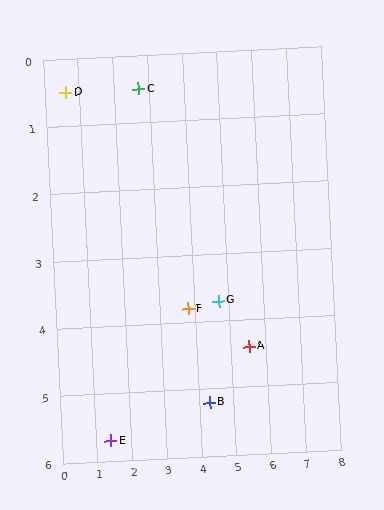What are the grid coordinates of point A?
Point A is at approximately (5.5, 4.4).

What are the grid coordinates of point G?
Point G is at approximately (4.7, 3.7).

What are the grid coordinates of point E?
Point E is at approximately (1.4, 5.7).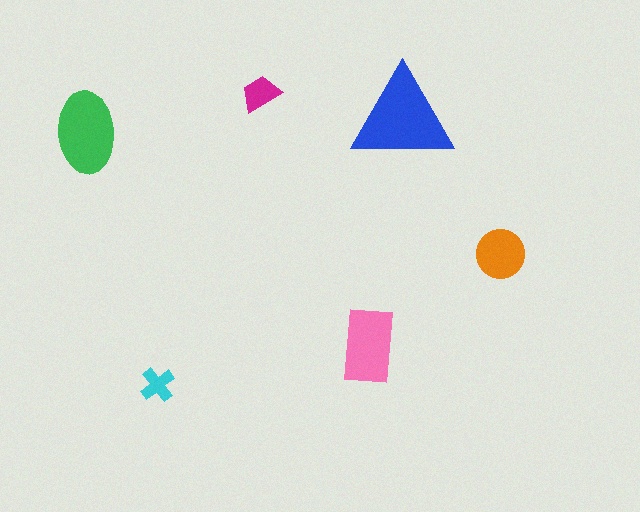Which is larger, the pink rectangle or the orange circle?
The pink rectangle.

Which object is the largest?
The blue triangle.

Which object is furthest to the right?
The orange circle is rightmost.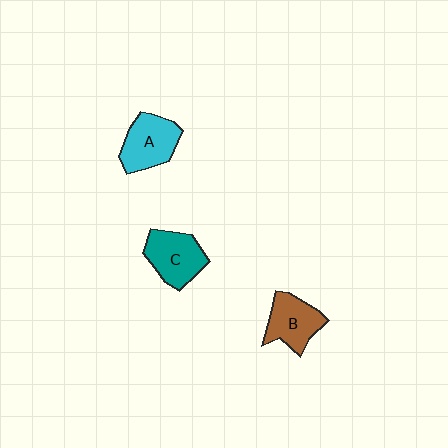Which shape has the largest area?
Shape C (teal).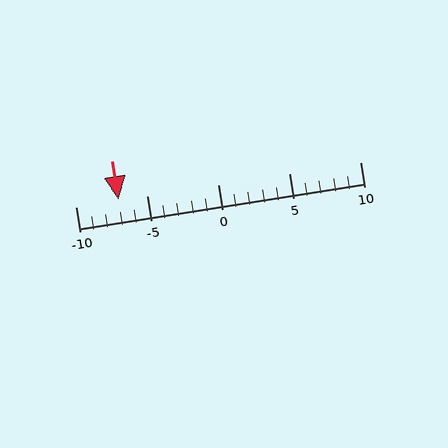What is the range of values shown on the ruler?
The ruler shows values from -10 to 10.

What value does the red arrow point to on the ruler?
The red arrow points to approximately -7.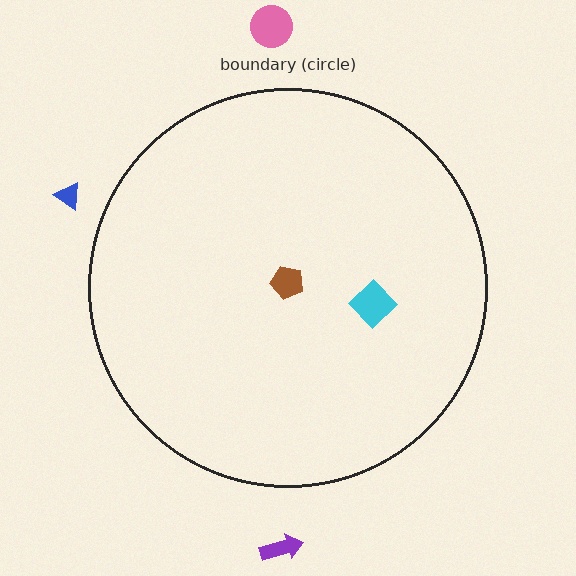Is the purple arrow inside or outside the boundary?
Outside.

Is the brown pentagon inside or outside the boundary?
Inside.